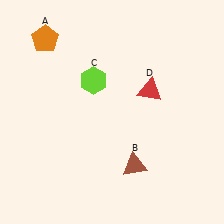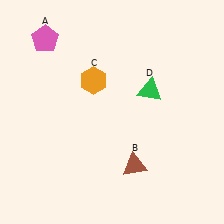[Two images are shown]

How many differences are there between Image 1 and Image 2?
There are 3 differences between the two images.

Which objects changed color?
A changed from orange to pink. C changed from lime to orange. D changed from red to green.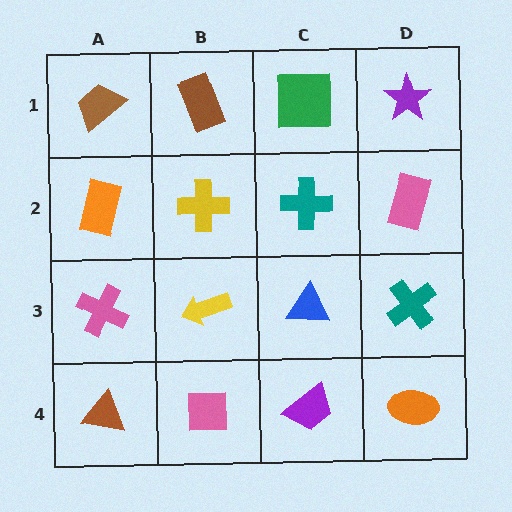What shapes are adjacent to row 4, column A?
A pink cross (row 3, column A), a pink square (row 4, column B).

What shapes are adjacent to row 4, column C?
A blue triangle (row 3, column C), a pink square (row 4, column B), an orange ellipse (row 4, column D).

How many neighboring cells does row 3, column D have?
3.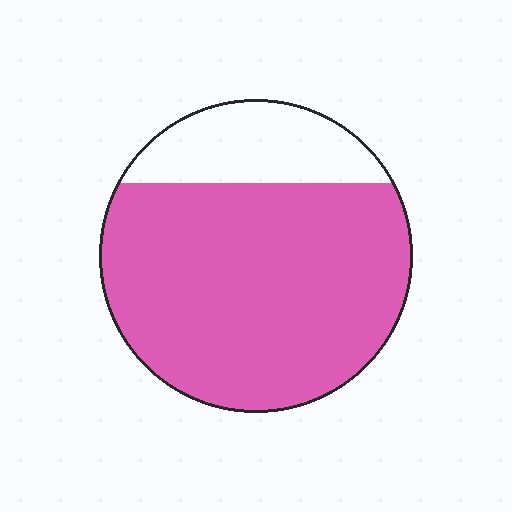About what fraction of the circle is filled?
About four fifths (4/5).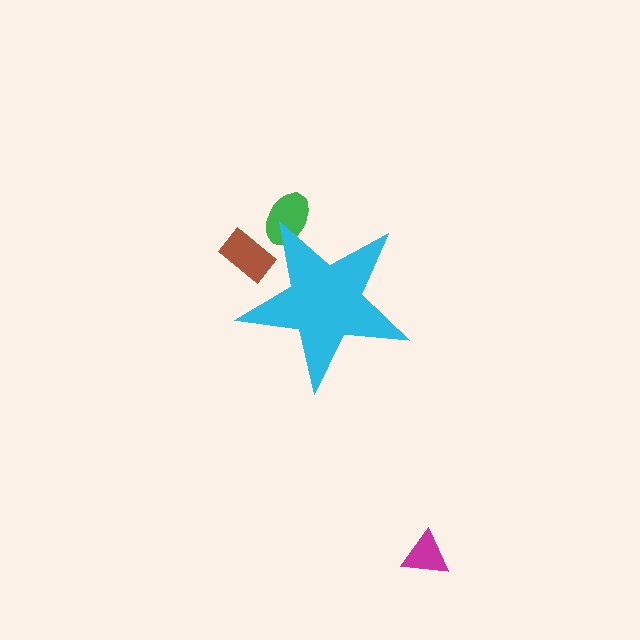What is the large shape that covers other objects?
A cyan star.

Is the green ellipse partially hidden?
Yes, the green ellipse is partially hidden behind the cyan star.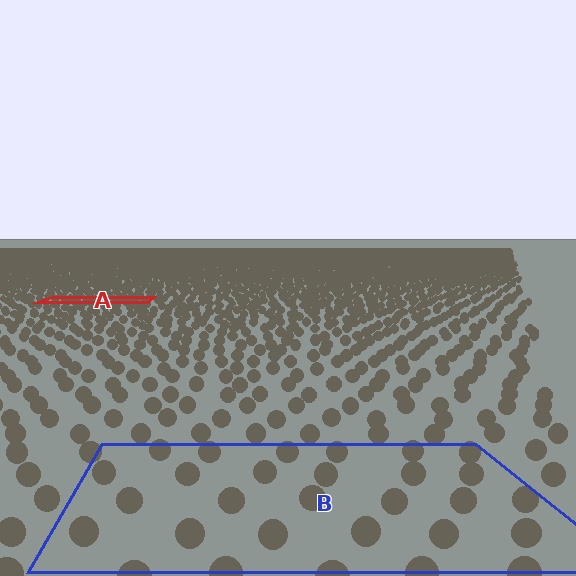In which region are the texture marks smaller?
The texture marks are smaller in region A, because it is farther away.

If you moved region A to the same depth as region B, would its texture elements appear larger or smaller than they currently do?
They would appear larger. At a closer depth, the same texture elements are projected at a bigger on-screen size.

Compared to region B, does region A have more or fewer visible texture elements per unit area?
Region A has more texture elements per unit area — they are packed more densely because it is farther away.